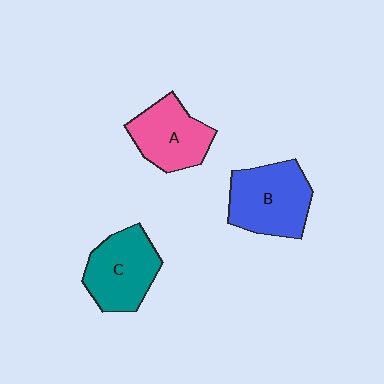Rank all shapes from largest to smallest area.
From largest to smallest: B (blue), C (teal), A (pink).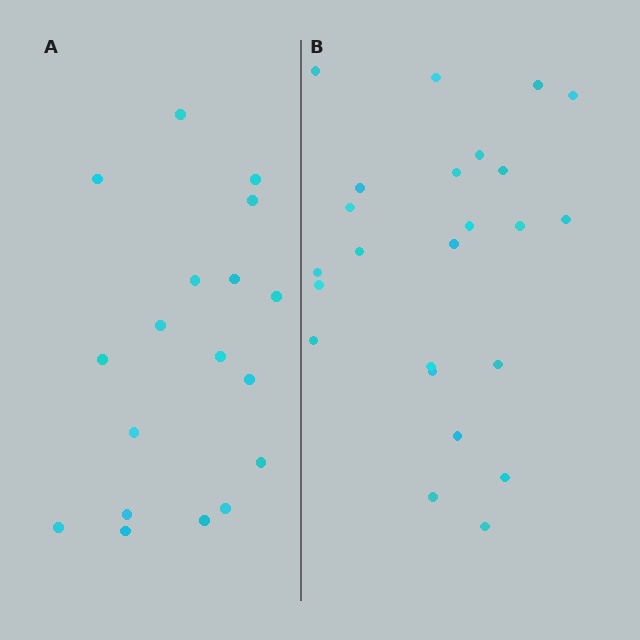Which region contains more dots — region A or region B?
Region B (the right region) has more dots.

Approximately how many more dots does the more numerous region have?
Region B has about 6 more dots than region A.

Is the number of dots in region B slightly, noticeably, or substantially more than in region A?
Region B has noticeably more, but not dramatically so. The ratio is roughly 1.3 to 1.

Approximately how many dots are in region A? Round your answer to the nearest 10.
About 20 dots. (The exact count is 18, which rounds to 20.)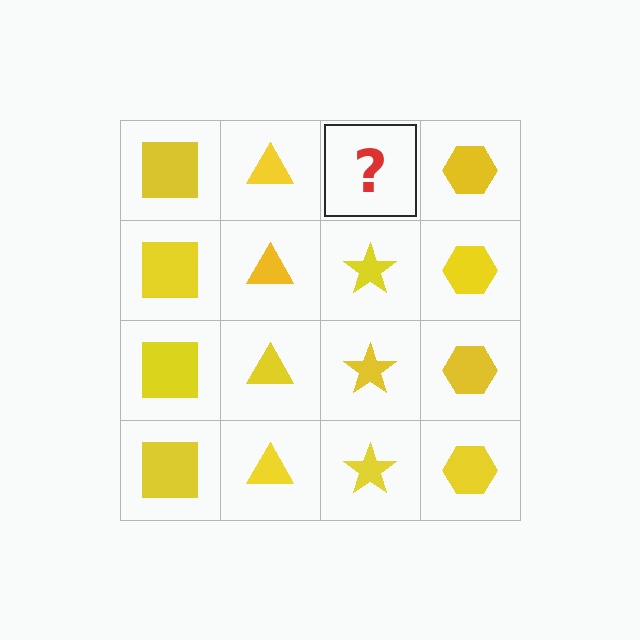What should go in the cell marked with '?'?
The missing cell should contain a yellow star.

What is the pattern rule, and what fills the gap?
The rule is that each column has a consistent shape. The gap should be filled with a yellow star.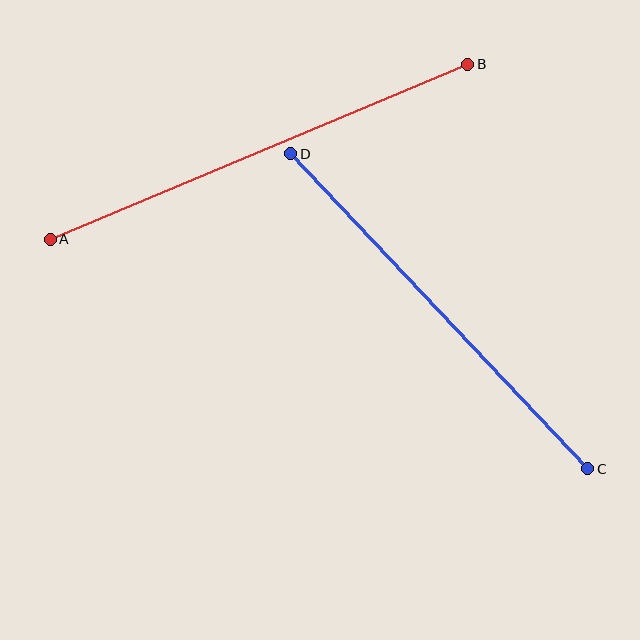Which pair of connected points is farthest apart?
Points A and B are farthest apart.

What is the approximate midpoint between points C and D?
The midpoint is at approximately (439, 311) pixels.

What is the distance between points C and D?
The distance is approximately 433 pixels.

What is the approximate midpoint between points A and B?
The midpoint is at approximately (259, 152) pixels.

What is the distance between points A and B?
The distance is approximately 452 pixels.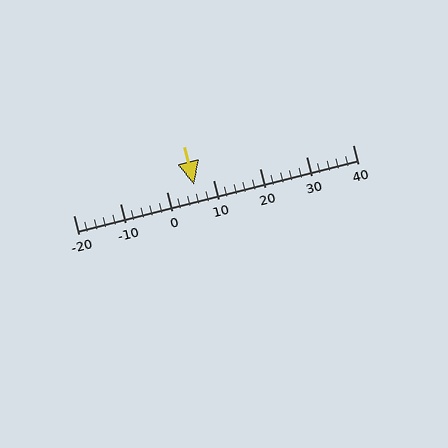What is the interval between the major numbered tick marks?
The major tick marks are spaced 10 units apart.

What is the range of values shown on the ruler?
The ruler shows values from -20 to 40.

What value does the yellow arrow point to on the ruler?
The yellow arrow points to approximately 6.